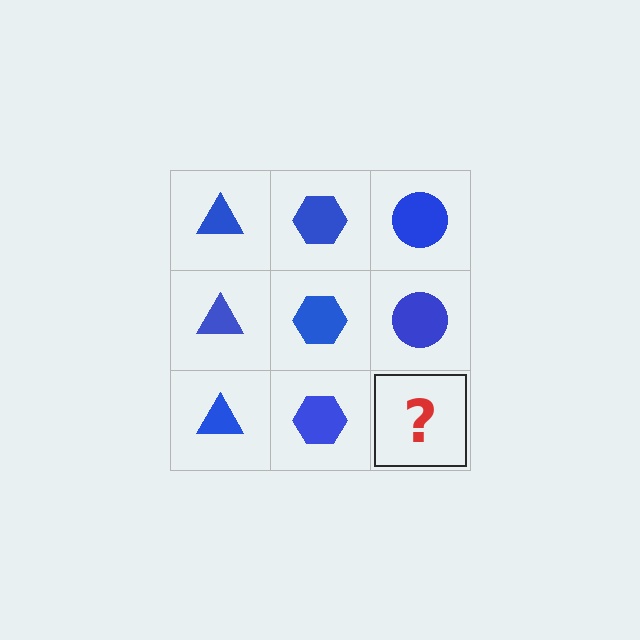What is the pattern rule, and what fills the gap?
The rule is that each column has a consistent shape. The gap should be filled with a blue circle.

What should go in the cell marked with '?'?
The missing cell should contain a blue circle.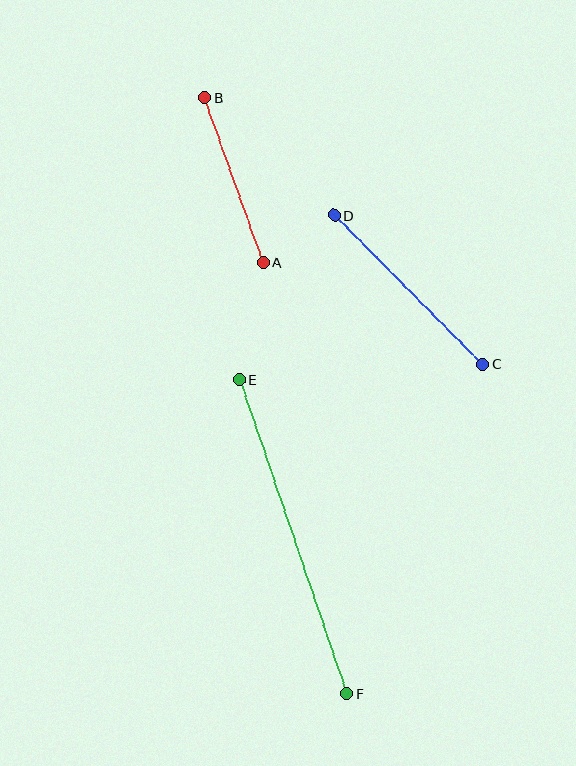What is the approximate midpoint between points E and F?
The midpoint is at approximately (293, 537) pixels.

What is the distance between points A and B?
The distance is approximately 175 pixels.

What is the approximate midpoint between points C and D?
The midpoint is at approximately (408, 290) pixels.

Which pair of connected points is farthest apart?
Points E and F are farthest apart.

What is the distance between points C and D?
The distance is approximately 210 pixels.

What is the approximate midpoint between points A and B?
The midpoint is at approximately (234, 180) pixels.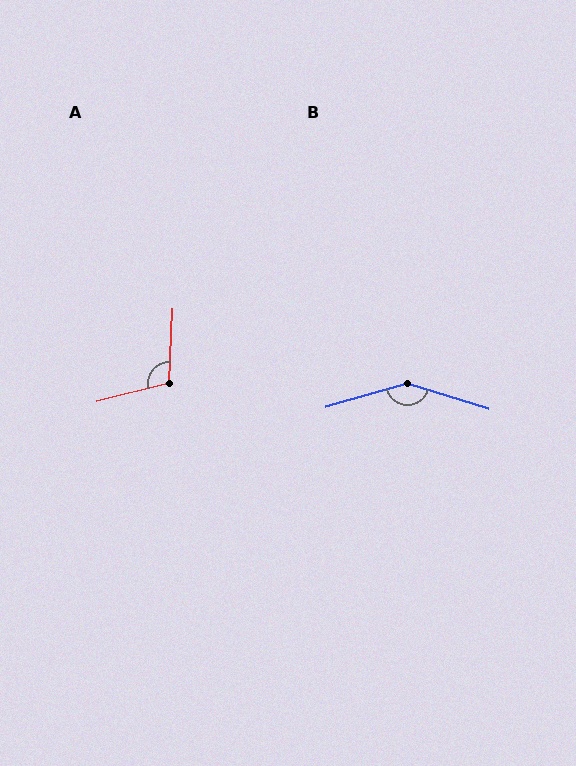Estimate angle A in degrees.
Approximately 107 degrees.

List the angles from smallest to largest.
A (107°), B (147°).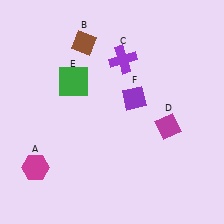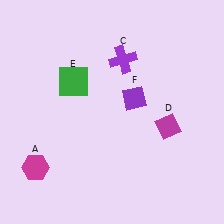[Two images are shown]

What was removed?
The brown diamond (B) was removed in Image 2.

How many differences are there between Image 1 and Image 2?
There is 1 difference between the two images.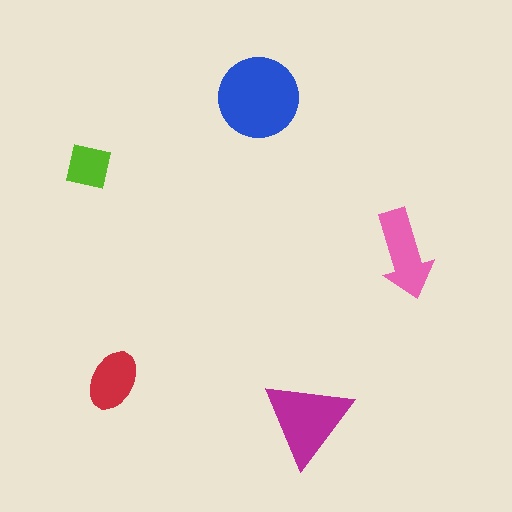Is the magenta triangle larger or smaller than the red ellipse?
Larger.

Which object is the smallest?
The lime square.